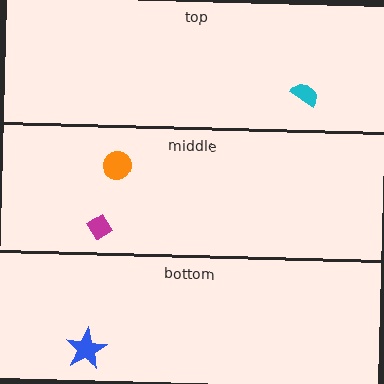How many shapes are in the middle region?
2.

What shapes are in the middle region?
The magenta diamond, the orange circle.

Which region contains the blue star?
The bottom region.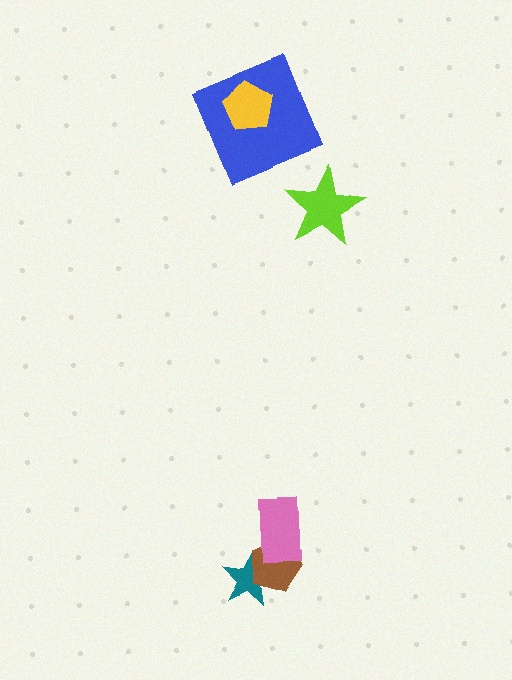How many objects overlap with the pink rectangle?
1 object overlaps with the pink rectangle.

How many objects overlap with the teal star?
1 object overlaps with the teal star.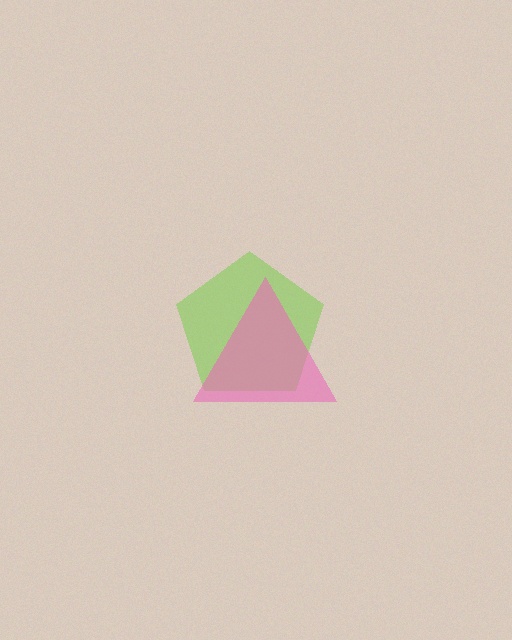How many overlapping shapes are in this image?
There are 2 overlapping shapes in the image.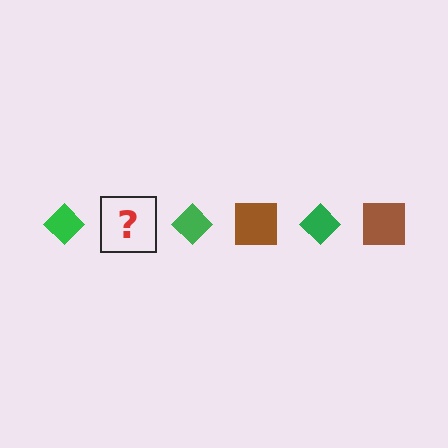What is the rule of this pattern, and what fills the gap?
The rule is that the pattern alternates between green diamond and brown square. The gap should be filled with a brown square.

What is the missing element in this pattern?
The missing element is a brown square.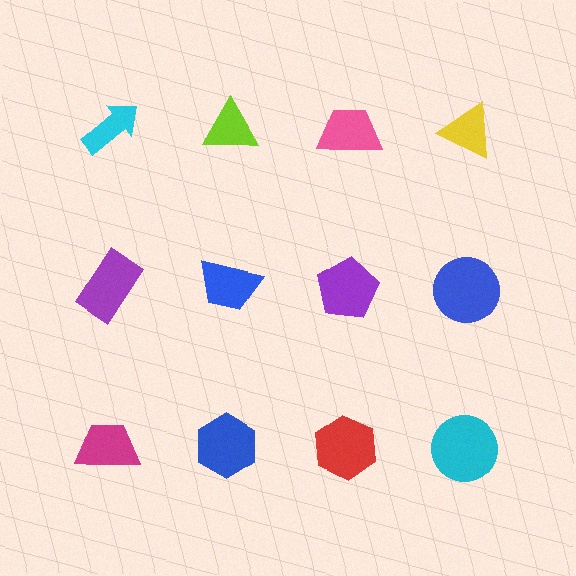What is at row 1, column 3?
A pink trapezoid.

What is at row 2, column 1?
A purple rectangle.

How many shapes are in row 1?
4 shapes.